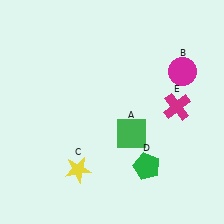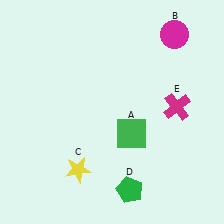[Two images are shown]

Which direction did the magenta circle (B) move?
The magenta circle (B) moved up.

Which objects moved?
The objects that moved are: the magenta circle (B), the green pentagon (D).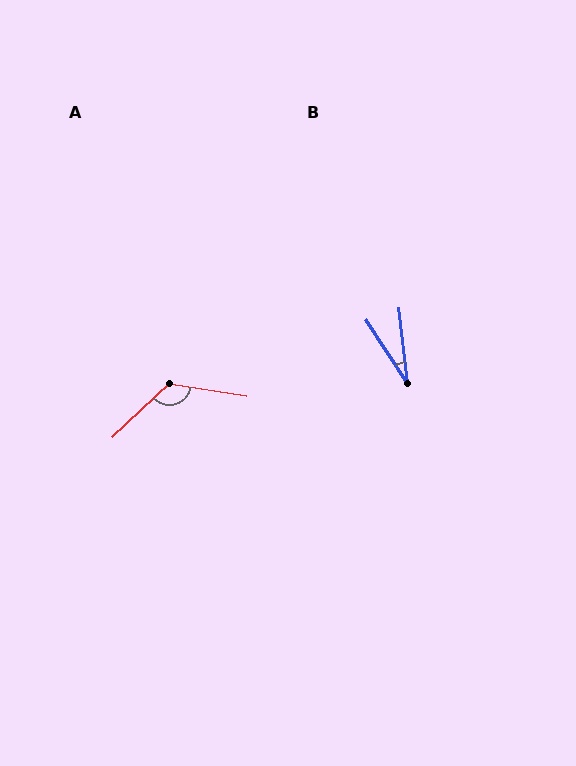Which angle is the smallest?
B, at approximately 27 degrees.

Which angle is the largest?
A, at approximately 127 degrees.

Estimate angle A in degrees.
Approximately 127 degrees.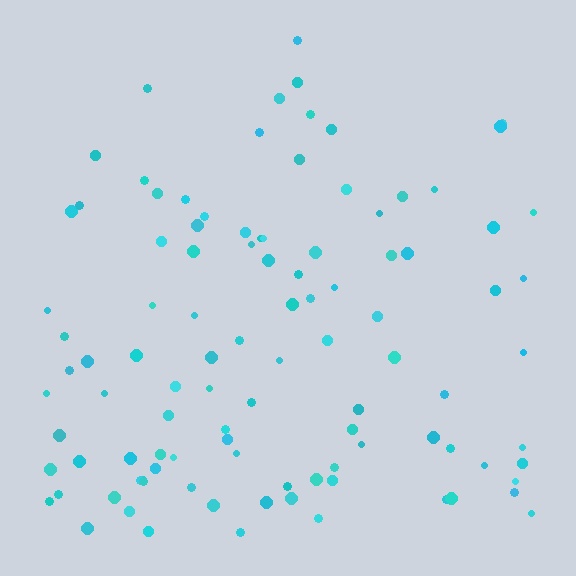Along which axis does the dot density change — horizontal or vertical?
Vertical.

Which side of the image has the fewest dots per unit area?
The top.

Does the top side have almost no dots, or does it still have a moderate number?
Still a moderate number, just noticeably fewer than the bottom.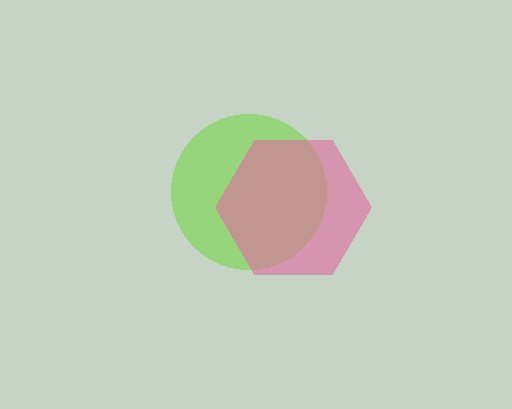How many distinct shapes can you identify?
There are 2 distinct shapes: a lime circle, a pink hexagon.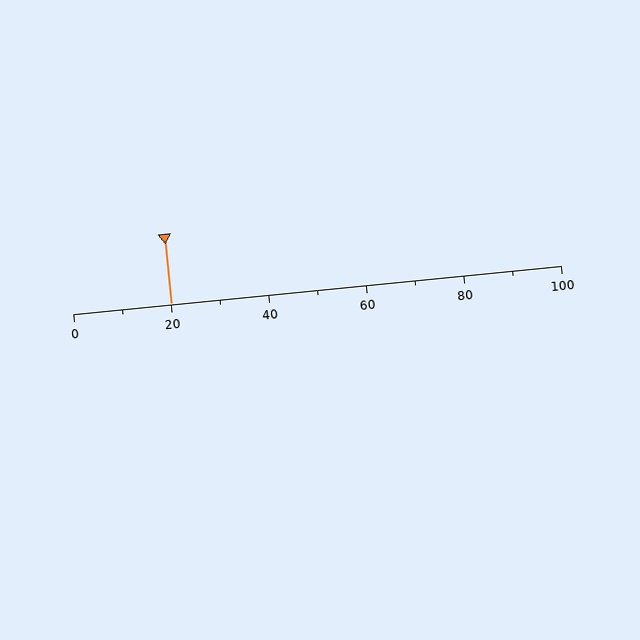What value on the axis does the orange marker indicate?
The marker indicates approximately 20.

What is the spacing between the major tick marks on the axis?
The major ticks are spaced 20 apart.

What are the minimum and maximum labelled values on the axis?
The axis runs from 0 to 100.